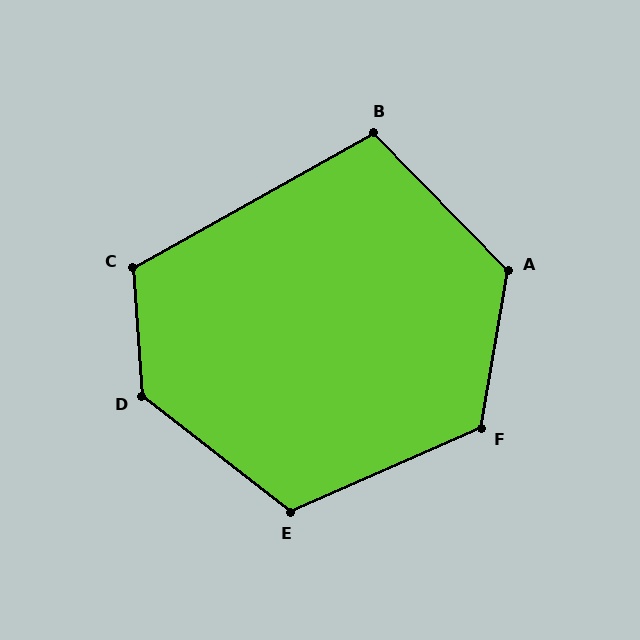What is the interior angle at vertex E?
Approximately 118 degrees (obtuse).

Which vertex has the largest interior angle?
D, at approximately 132 degrees.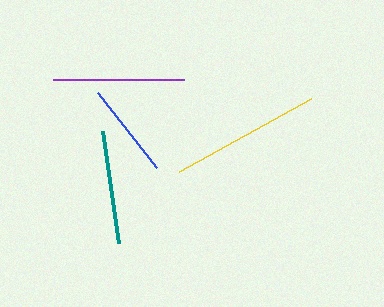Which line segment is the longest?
The yellow line is the longest at approximately 151 pixels.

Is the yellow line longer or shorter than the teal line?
The yellow line is longer than the teal line.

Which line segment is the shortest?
The blue line is the shortest at approximately 96 pixels.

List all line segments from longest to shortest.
From longest to shortest: yellow, purple, teal, blue.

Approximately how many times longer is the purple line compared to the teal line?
The purple line is approximately 1.2 times the length of the teal line.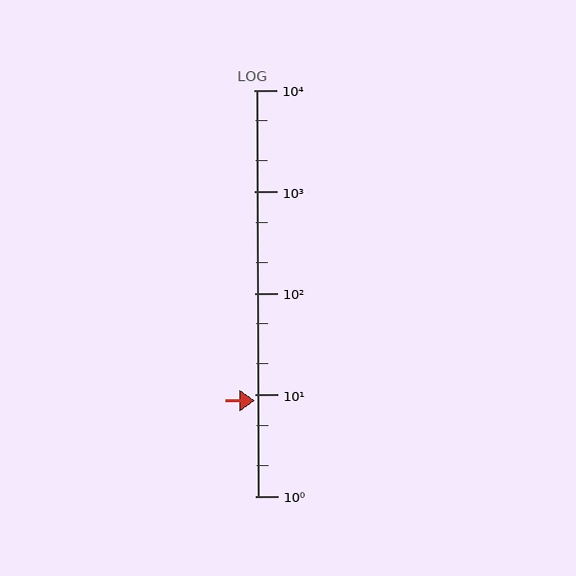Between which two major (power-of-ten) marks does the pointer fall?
The pointer is between 1 and 10.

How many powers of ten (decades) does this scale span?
The scale spans 4 decades, from 1 to 10000.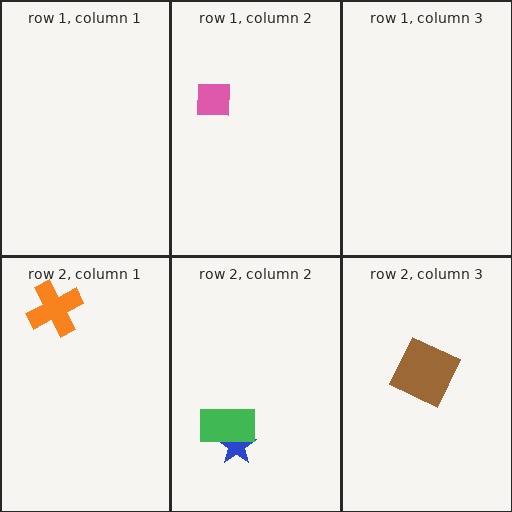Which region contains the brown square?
The row 2, column 3 region.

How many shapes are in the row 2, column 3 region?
1.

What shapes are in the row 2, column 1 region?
The orange cross.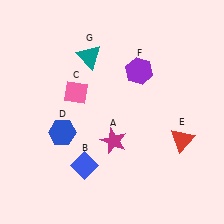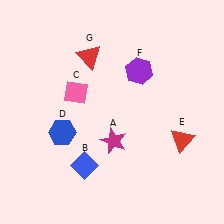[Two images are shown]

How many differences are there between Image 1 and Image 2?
There is 1 difference between the two images.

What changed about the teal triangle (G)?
In Image 1, G is teal. In Image 2, it changed to red.